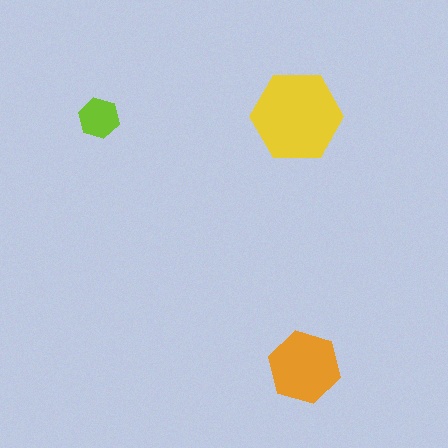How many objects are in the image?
There are 3 objects in the image.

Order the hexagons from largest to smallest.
the yellow one, the orange one, the lime one.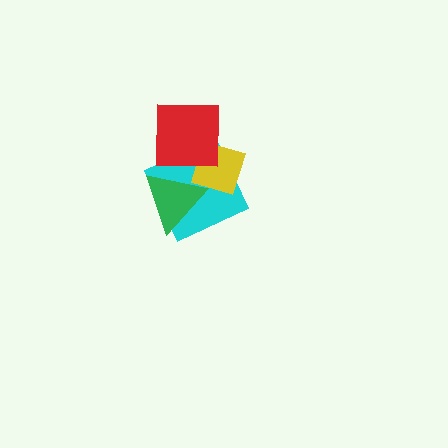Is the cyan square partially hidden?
Yes, it is partially covered by another shape.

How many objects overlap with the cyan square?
3 objects overlap with the cyan square.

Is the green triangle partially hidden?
No, no other shape covers it.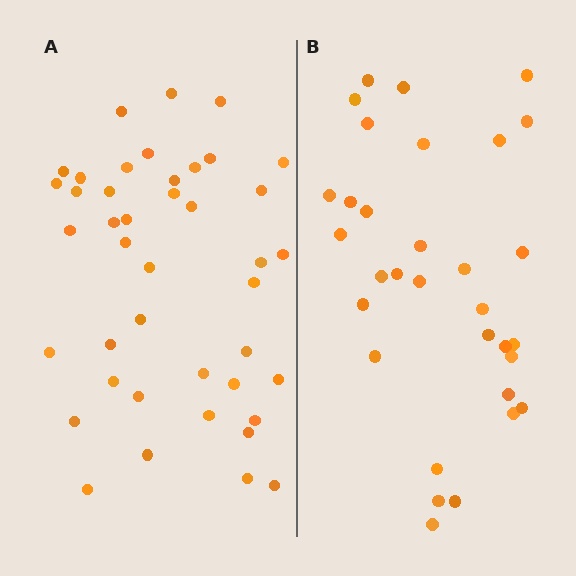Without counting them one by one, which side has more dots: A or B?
Region A (the left region) has more dots.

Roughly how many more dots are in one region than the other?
Region A has roughly 10 or so more dots than region B.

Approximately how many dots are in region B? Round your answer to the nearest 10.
About 30 dots. (The exact count is 32, which rounds to 30.)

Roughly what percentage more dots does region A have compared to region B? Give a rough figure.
About 30% more.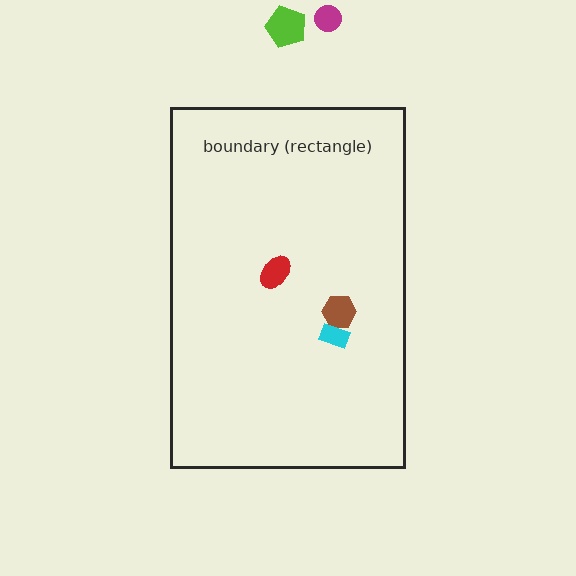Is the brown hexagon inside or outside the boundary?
Inside.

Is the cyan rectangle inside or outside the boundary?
Inside.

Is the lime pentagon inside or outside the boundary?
Outside.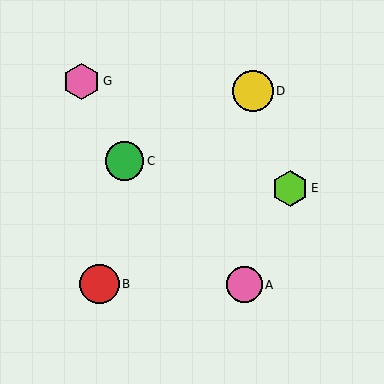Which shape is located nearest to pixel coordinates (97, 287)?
The red circle (labeled B) at (100, 284) is nearest to that location.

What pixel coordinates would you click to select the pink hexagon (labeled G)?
Click at (81, 82) to select the pink hexagon G.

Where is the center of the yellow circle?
The center of the yellow circle is at (253, 91).